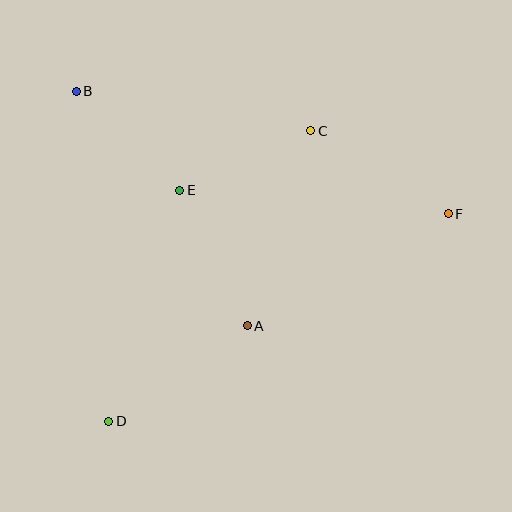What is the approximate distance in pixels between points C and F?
The distance between C and F is approximately 160 pixels.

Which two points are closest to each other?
Points B and E are closest to each other.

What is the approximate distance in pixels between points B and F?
The distance between B and F is approximately 392 pixels.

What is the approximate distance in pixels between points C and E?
The distance between C and E is approximately 144 pixels.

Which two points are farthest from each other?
Points D and F are farthest from each other.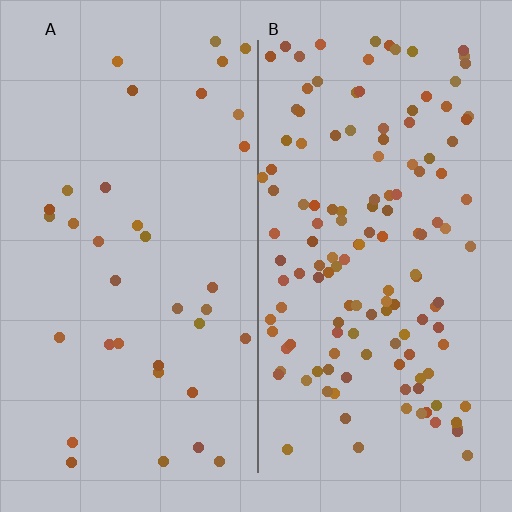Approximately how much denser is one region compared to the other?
Approximately 3.8× — region B over region A.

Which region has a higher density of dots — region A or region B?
B (the right).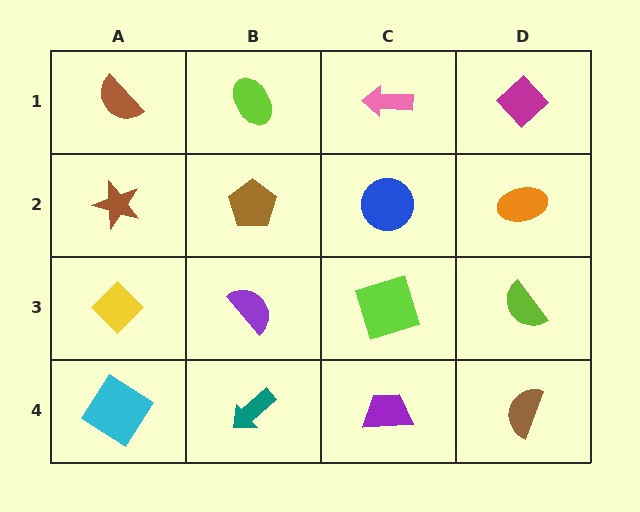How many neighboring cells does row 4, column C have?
3.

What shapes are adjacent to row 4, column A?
A yellow diamond (row 3, column A), a teal arrow (row 4, column B).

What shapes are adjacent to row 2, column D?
A magenta diamond (row 1, column D), a lime semicircle (row 3, column D), a blue circle (row 2, column C).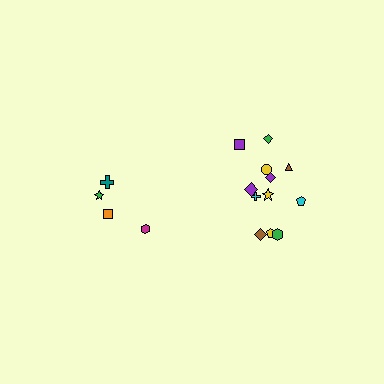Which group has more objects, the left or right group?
The right group.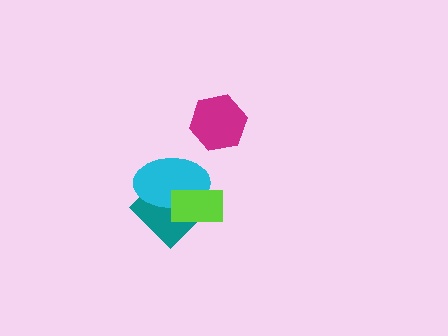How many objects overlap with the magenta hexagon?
0 objects overlap with the magenta hexagon.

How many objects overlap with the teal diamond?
2 objects overlap with the teal diamond.